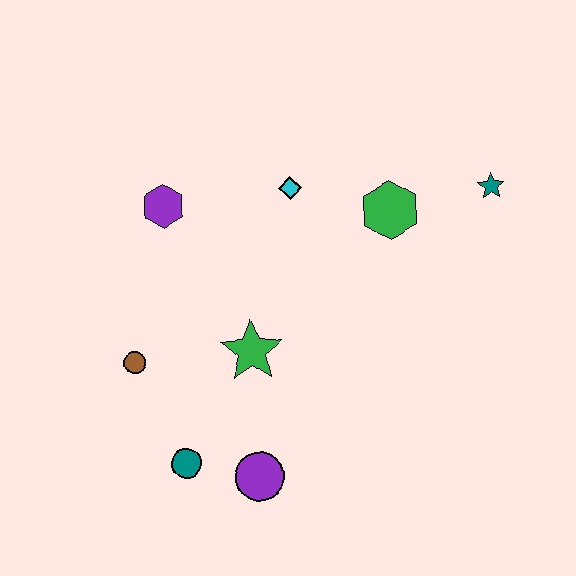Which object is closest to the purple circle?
The teal circle is closest to the purple circle.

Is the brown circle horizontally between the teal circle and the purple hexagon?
No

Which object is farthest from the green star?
The teal star is farthest from the green star.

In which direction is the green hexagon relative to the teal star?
The green hexagon is to the left of the teal star.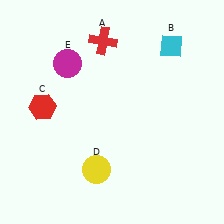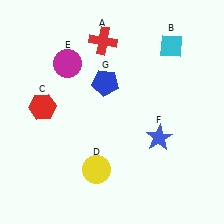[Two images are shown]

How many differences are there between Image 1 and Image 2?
There are 2 differences between the two images.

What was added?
A blue star (F), a blue pentagon (G) were added in Image 2.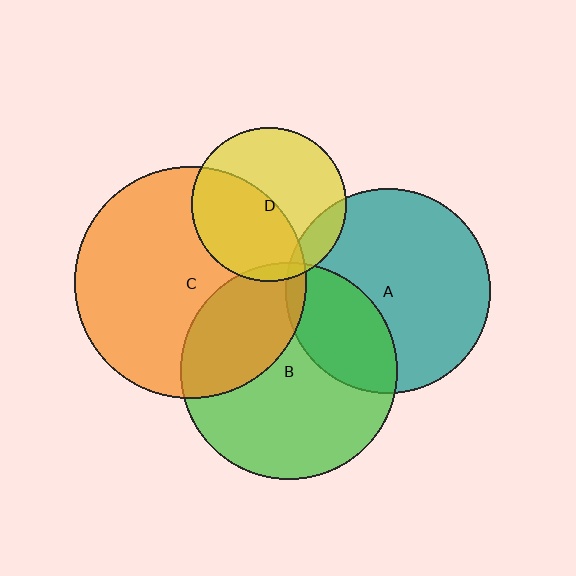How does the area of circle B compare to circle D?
Approximately 2.0 times.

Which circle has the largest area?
Circle C (orange).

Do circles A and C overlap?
Yes.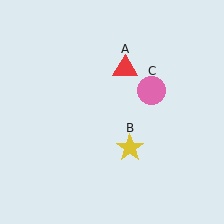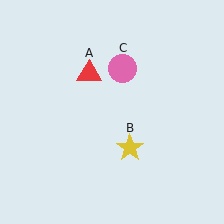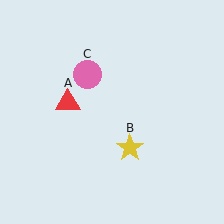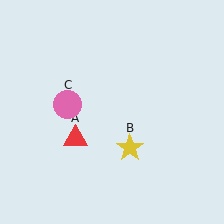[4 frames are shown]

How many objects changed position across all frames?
2 objects changed position: red triangle (object A), pink circle (object C).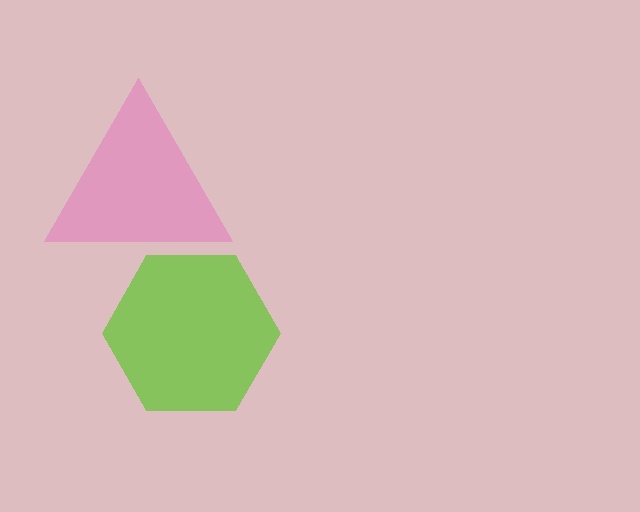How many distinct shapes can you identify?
There are 2 distinct shapes: a lime hexagon, a pink triangle.